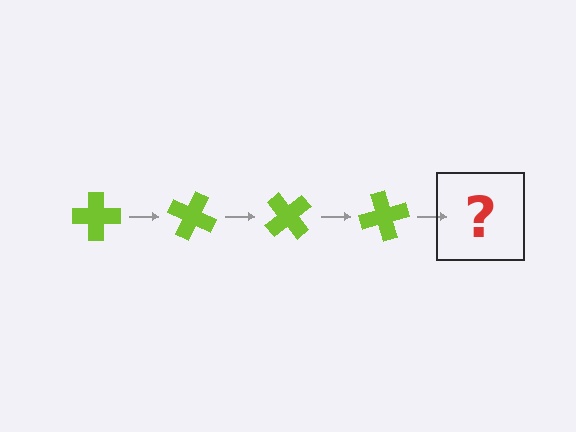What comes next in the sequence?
The next element should be a lime cross rotated 100 degrees.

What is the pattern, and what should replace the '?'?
The pattern is that the cross rotates 25 degrees each step. The '?' should be a lime cross rotated 100 degrees.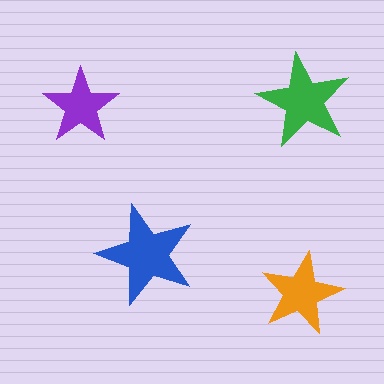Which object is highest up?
The green star is topmost.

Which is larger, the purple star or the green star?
The green one.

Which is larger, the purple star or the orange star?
The orange one.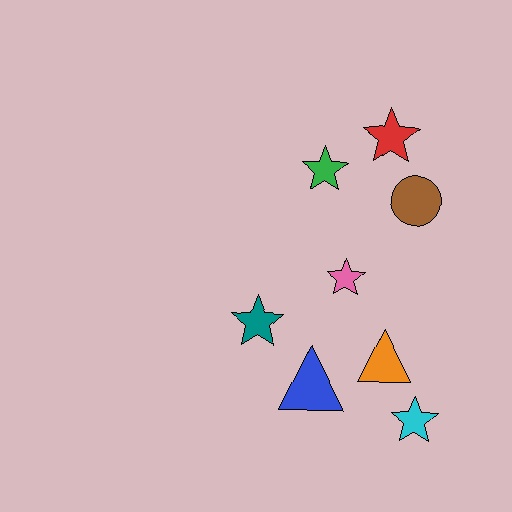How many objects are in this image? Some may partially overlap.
There are 8 objects.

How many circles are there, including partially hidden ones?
There is 1 circle.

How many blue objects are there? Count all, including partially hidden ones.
There is 1 blue object.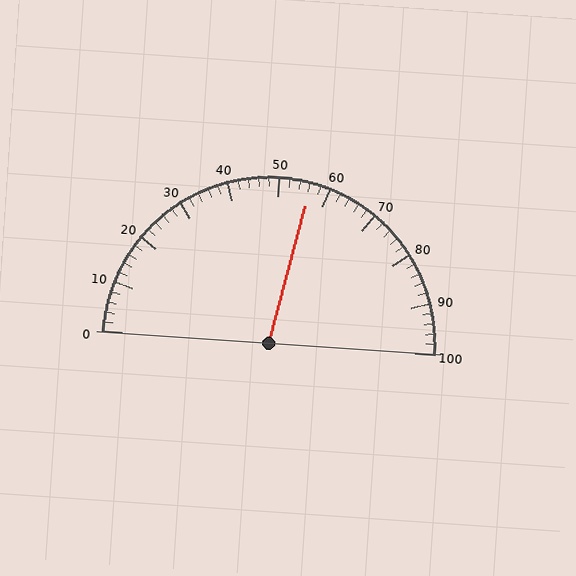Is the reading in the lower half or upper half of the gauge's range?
The reading is in the upper half of the range (0 to 100).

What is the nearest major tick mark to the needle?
The nearest major tick mark is 60.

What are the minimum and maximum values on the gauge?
The gauge ranges from 0 to 100.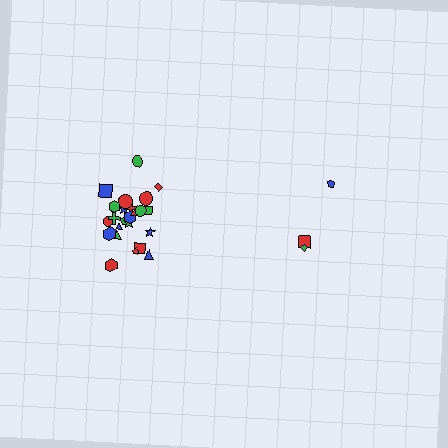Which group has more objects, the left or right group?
The left group.